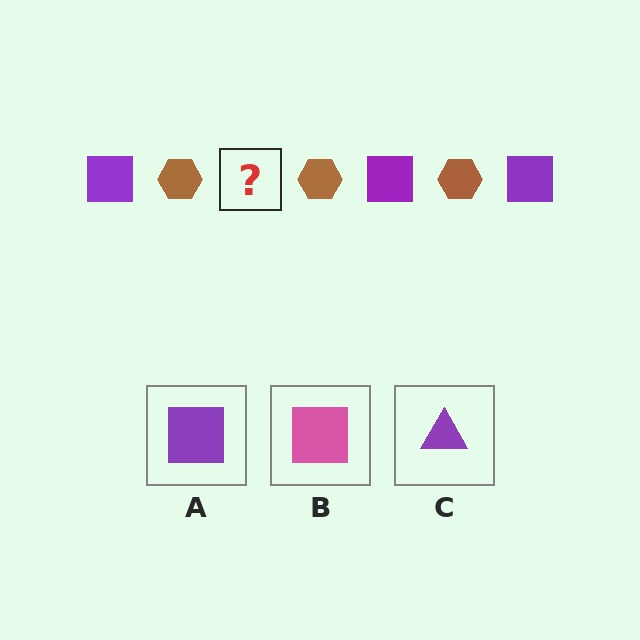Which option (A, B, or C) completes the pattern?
A.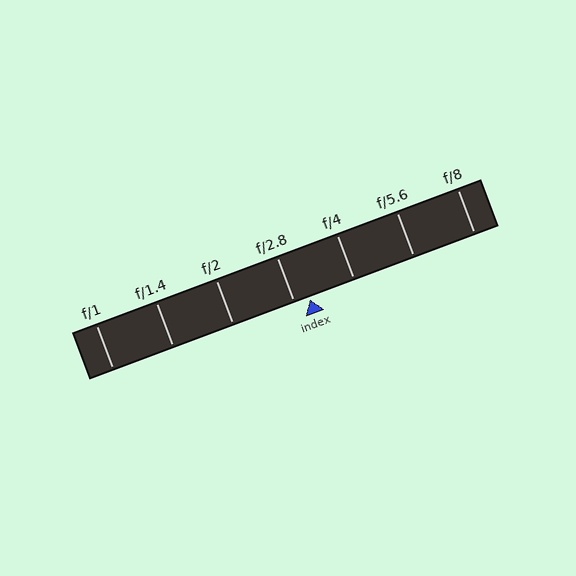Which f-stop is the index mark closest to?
The index mark is closest to f/2.8.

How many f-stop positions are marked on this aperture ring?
There are 7 f-stop positions marked.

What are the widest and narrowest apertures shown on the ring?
The widest aperture shown is f/1 and the narrowest is f/8.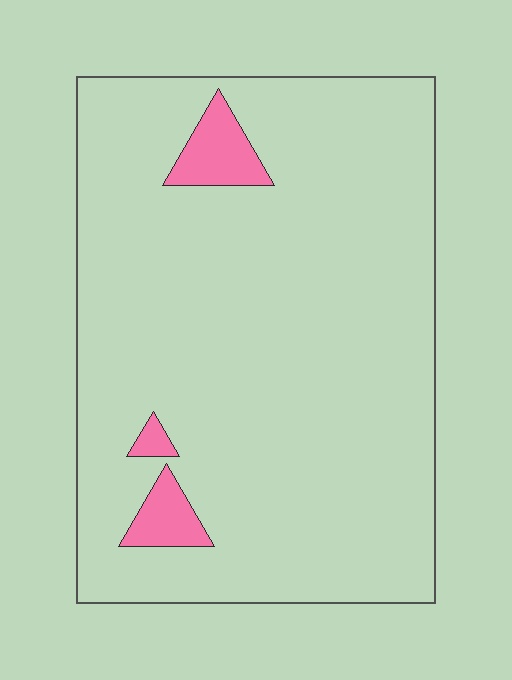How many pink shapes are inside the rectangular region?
3.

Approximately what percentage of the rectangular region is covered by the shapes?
Approximately 5%.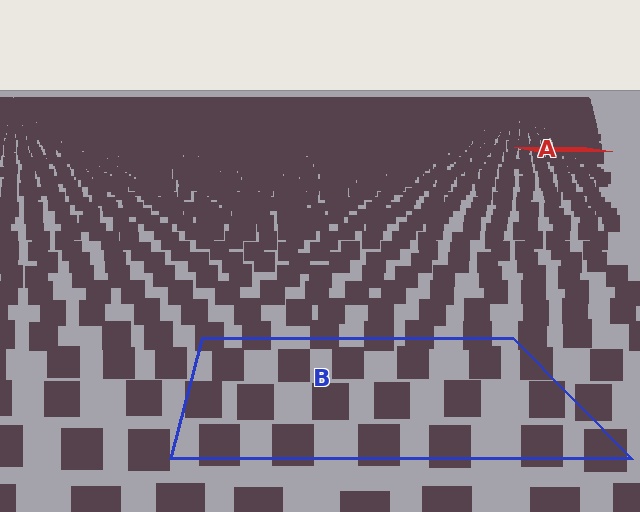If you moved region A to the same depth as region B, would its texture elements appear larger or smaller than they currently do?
They would appear larger. At a closer depth, the same texture elements are projected at a bigger on-screen size.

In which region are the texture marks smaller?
The texture marks are smaller in region A, because it is farther away.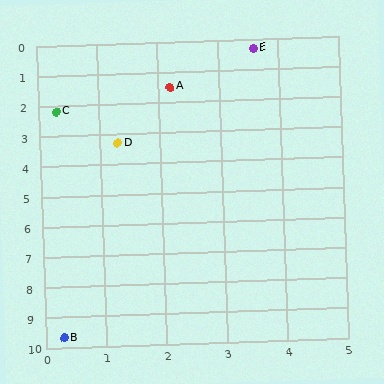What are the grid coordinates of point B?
Point B is at approximately (0.3, 9.7).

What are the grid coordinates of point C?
Point C is at approximately (0.3, 2.2).